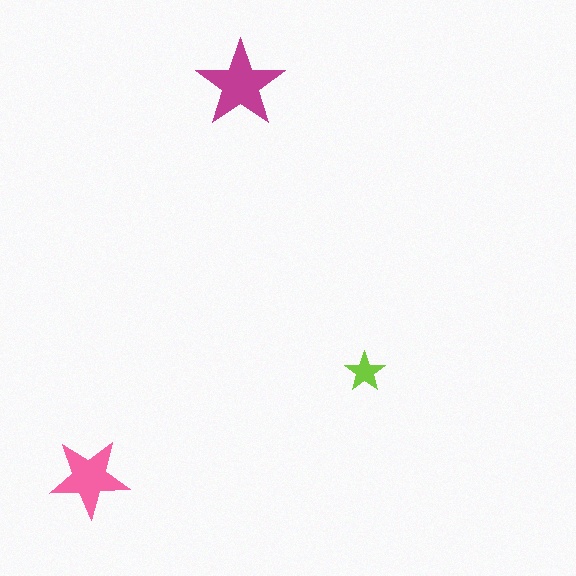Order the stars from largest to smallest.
the magenta one, the pink one, the lime one.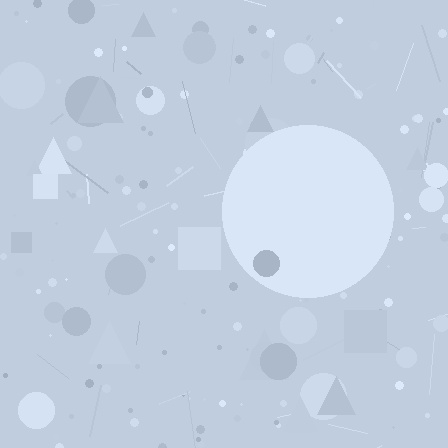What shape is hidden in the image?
A circle is hidden in the image.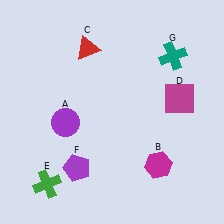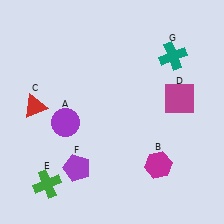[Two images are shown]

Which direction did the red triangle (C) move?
The red triangle (C) moved down.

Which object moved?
The red triangle (C) moved down.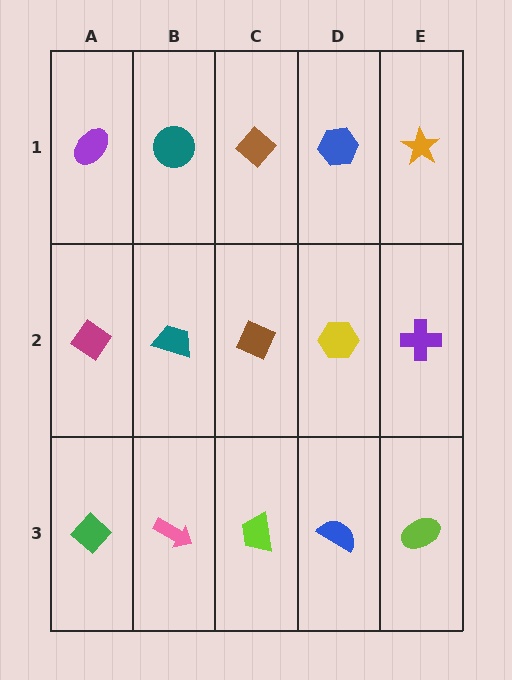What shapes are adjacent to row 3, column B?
A teal trapezoid (row 2, column B), a green diamond (row 3, column A), a lime trapezoid (row 3, column C).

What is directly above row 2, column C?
A brown diamond.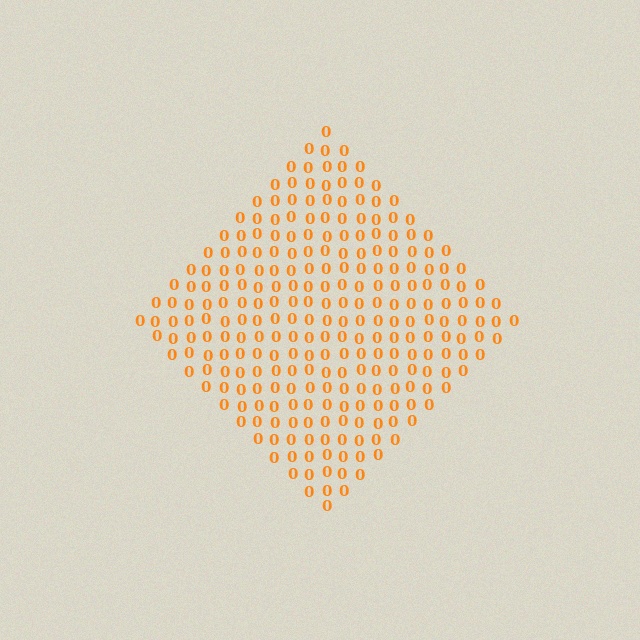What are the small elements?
The small elements are digit 0's.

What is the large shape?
The large shape is a diamond.